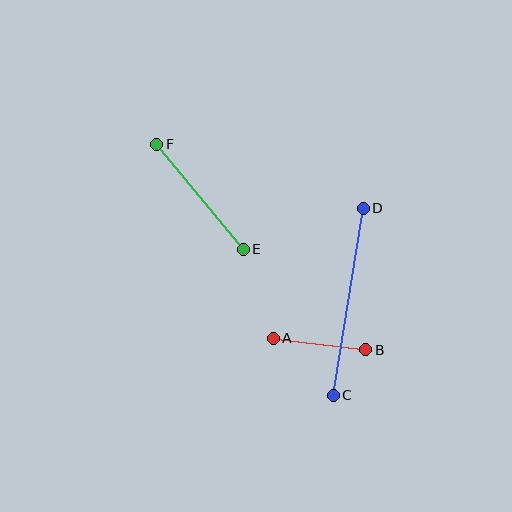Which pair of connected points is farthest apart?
Points C and D are farthest apart.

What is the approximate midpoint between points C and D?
The midpoint is at approximately (348, 302) pixels.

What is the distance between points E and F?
The distance is approximately 136 pixels.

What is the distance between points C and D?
The distance is approximately 189 pixels.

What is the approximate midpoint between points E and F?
The midpoint is at approximately (200, 197) pixels.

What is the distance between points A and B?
The distance is approximately 93 pixels.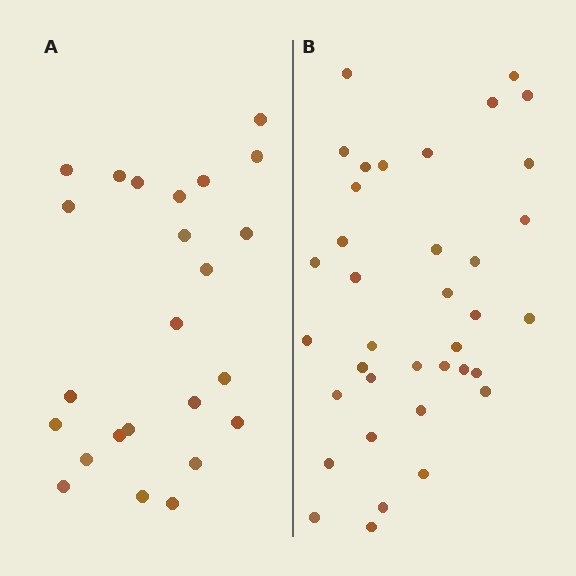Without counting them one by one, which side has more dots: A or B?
Region B (the right region) has more dots.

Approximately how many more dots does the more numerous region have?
Region B has approximately 15 more dots than region A.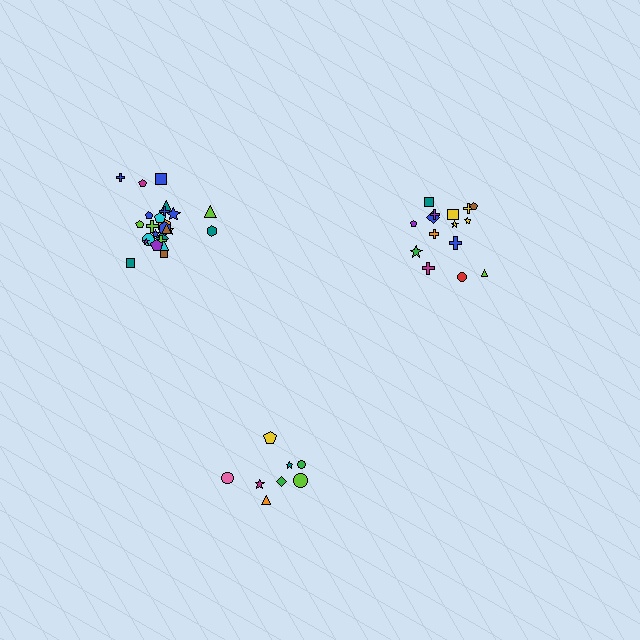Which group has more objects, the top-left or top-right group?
The top-left group.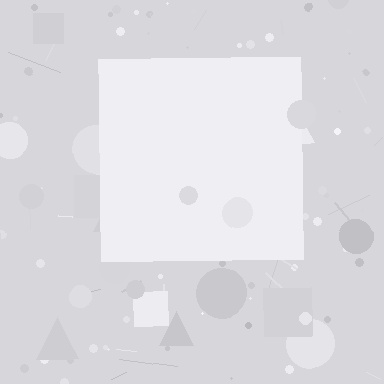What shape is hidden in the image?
A square is hidden in the image.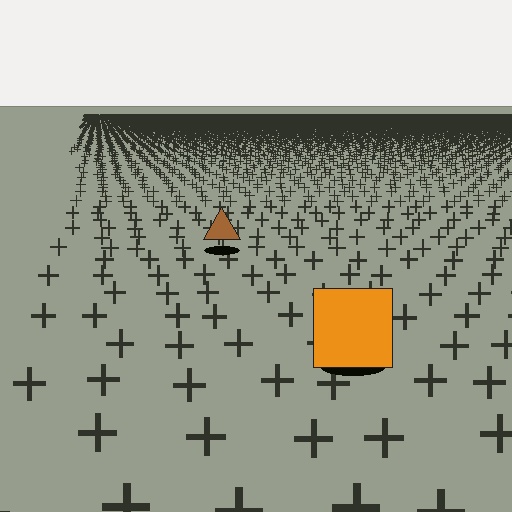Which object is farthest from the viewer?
The brown triangle is farthest from the viewer. It appears smaller and the ground texture around it is denser.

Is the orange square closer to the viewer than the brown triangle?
Yes. The orange square is closer — you can tell from the texture gradient: the ground texture is coarser near it.